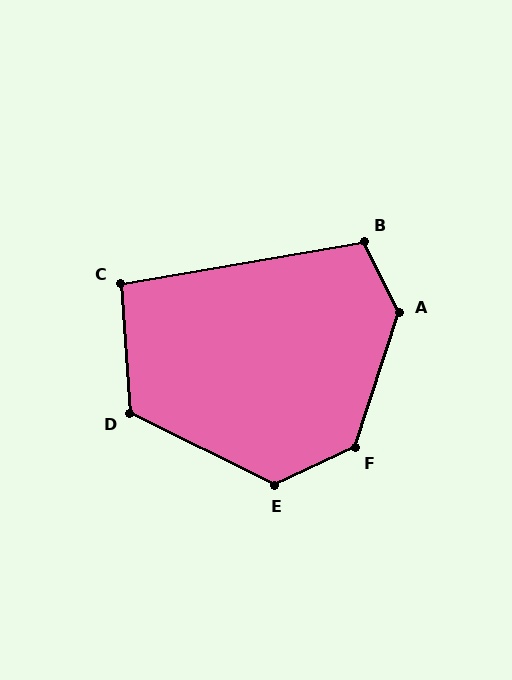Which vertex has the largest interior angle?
A, at approximately 135 degrees.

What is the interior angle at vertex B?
Approximately 107 degrees (obtuse).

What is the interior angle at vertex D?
Approximately 120 degrees (obtuse).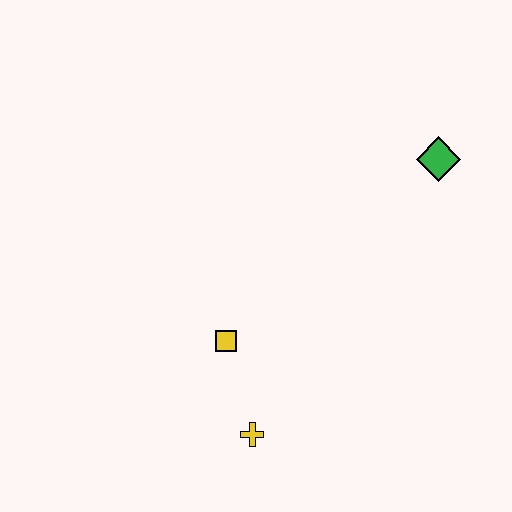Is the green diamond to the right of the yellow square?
Yes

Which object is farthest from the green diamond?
The yellow cross is farthest from the green diamond.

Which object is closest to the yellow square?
The yellow cross is closest to the yellow square.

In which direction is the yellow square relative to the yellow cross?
The yellow square is above the yellow cross.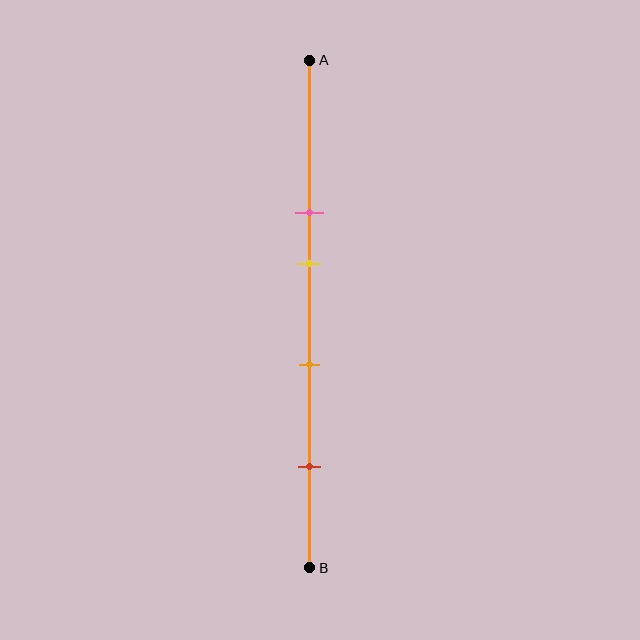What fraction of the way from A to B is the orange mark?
The orange mark is approximately 60% (0.6) of the way from A to B.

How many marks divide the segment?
There are 4 marks dividing the segment.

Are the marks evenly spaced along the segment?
No, the marks are not evenly spaced.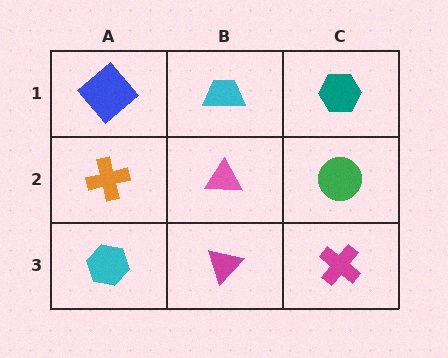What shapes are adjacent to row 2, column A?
A blue diamond (row 1, column A), a cyan hexagon (row 3, column A), a pink triangle (row 2, column B).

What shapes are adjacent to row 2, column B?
A cyan trapezoid (row 1, column B), a magenta triangle (row 3, column B), an orange cross (row 2, column A), a green circle (row 2, column C).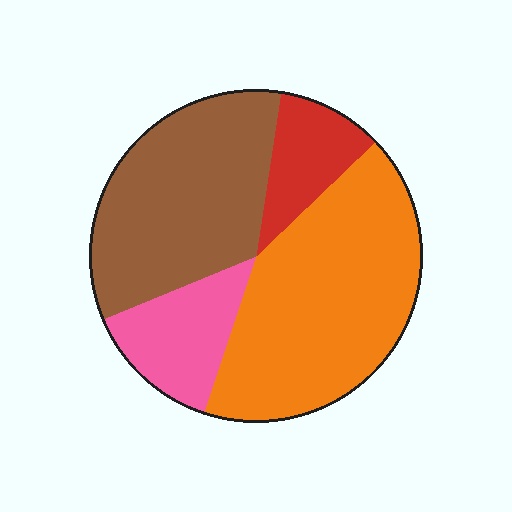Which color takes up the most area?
Orange, at roughly 40%.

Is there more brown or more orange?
Orange.